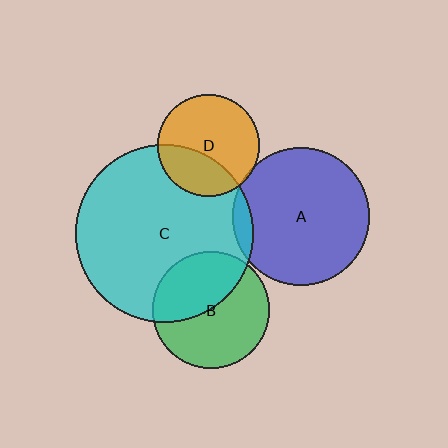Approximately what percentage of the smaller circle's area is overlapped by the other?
Approximately 5%.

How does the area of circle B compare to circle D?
Approximately 1.3 times.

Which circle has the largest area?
Circle C (cyan).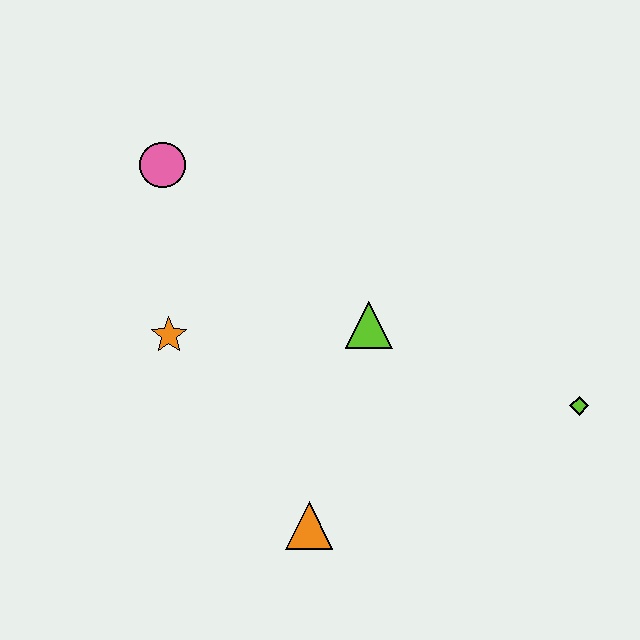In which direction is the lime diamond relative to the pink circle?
The lime diamond is to the right of the pink circle.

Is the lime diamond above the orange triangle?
Yes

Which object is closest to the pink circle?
The orange star is closest to the pink circle.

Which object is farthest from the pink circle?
The lime diamond is farthest from the pink circle.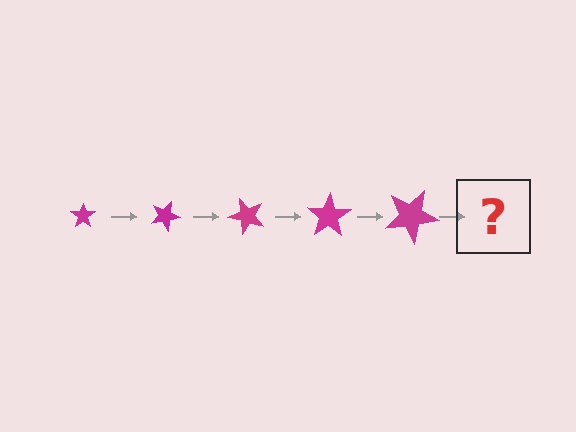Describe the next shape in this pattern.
It should be a star, larger than the previous one and rotated 125 degrees from the start.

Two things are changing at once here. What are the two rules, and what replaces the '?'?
The two rules are that the star grows larger each step and it rotates 25 degrees each step. The '?' should be a star, larger than the previous one and rotated 125 degrees from the start.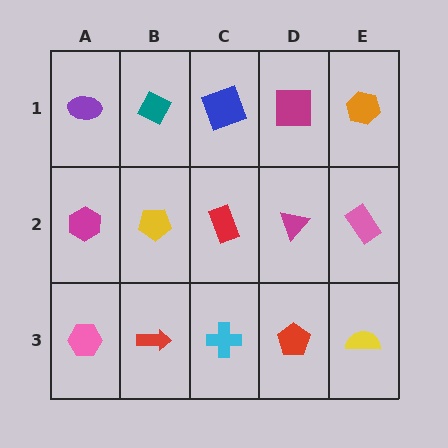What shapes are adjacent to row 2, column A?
A purple ellipse (row 1, column A), a pink hexagon (row 3, column A), a yellow pentagon (row 2, column B).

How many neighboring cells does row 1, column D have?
3.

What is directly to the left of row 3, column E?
A red pentagon.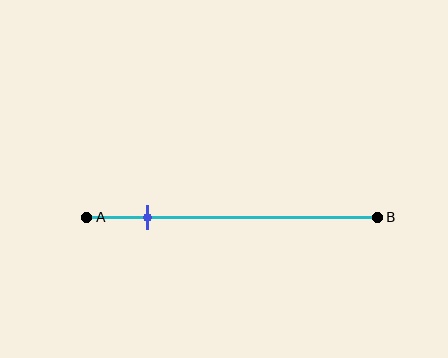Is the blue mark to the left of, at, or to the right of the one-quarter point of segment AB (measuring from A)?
The blue mark is to the left of the one-quarter point of segment AB.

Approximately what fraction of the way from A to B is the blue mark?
The blue mark is approximately 20% of the way from A to B.